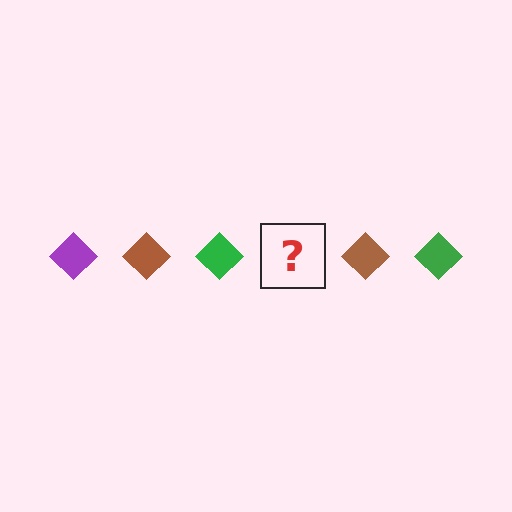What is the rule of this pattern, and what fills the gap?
The rule is that the pattern cycles through purple, brown, green diamonds. The gap should be filled with a purple diamond.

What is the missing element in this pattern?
The missing element is a purple diamond.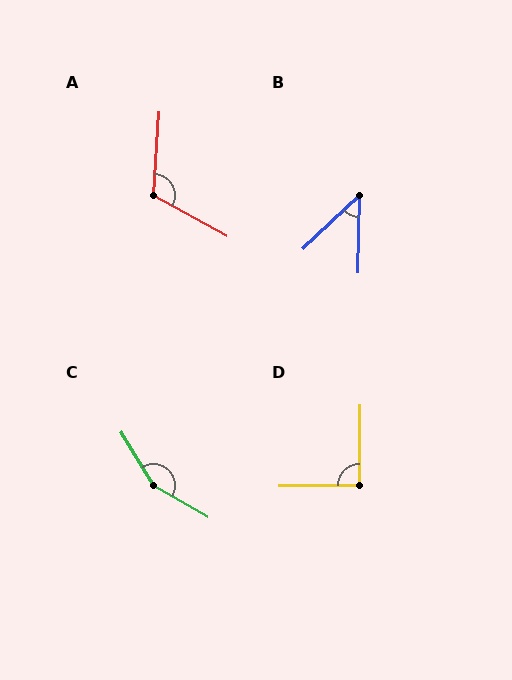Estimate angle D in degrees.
Approximately 91 degrees.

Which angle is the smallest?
B, at approximately 45 degrees.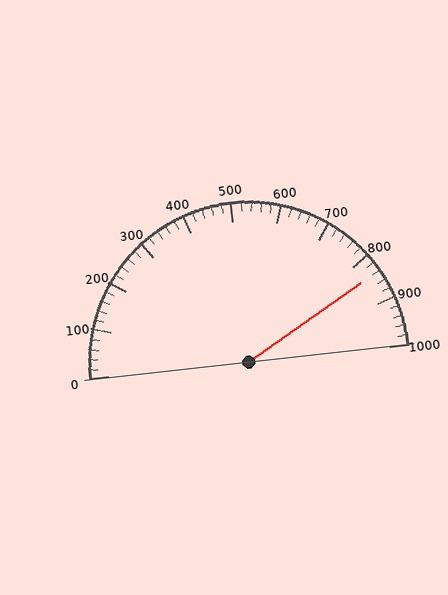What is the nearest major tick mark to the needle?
The nearest major tick mark is 800.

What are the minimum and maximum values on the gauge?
The gauge ranges from 0 to 1000.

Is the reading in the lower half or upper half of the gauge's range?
The reading is in the upper half of the range (0 to 1000).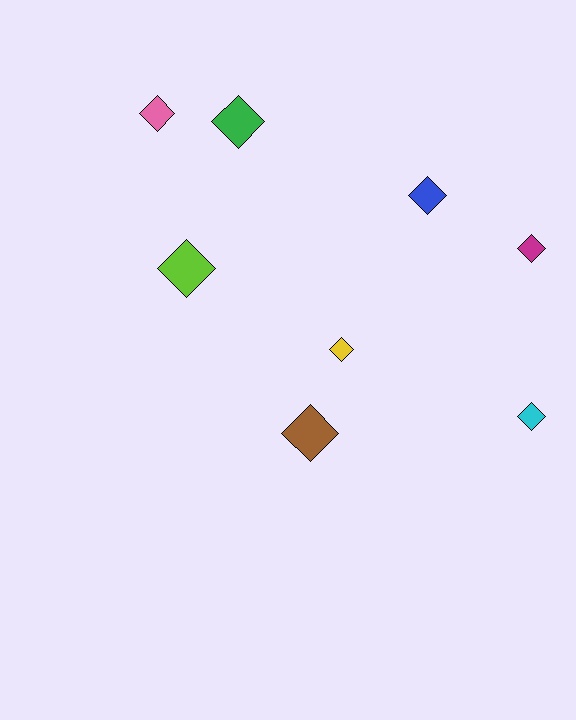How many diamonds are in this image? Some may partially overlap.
There are 8 diamonds.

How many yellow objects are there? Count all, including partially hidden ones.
There is 1 yellow object.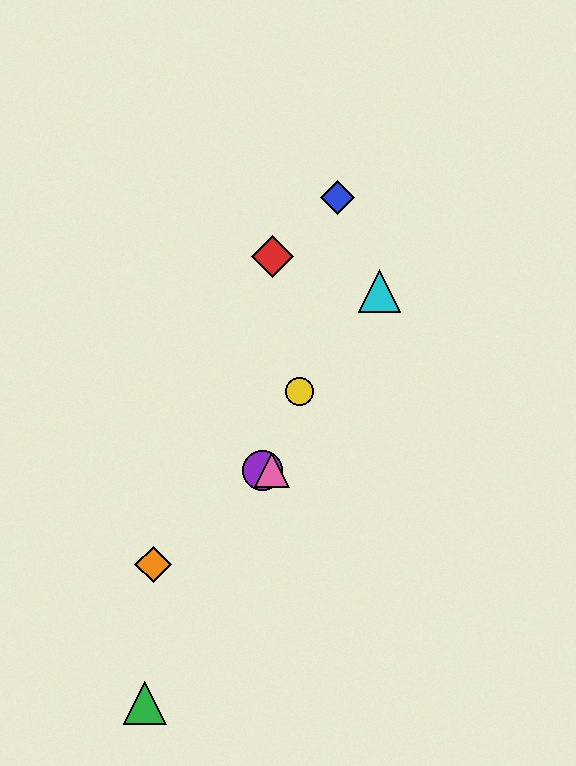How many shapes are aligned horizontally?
2 shapes (the purple circle, the pink triangle) are aligned horizontally.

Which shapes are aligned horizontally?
The purple circle, the pink triangle are aligned horizontally.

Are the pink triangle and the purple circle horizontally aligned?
Yes, both are at y≈470.